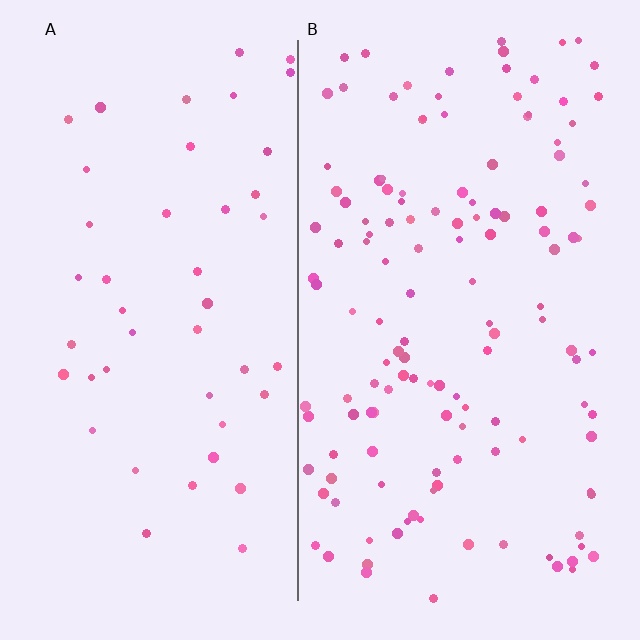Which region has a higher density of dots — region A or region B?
B (the right).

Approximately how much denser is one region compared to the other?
Approximately 3.0× — region B over region A.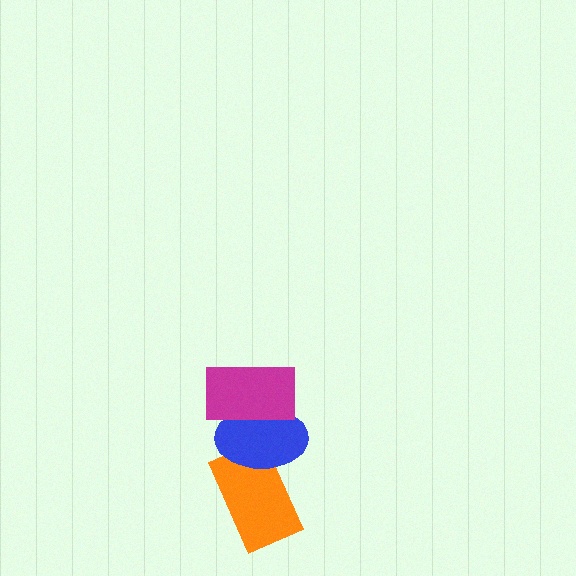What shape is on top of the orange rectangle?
The blue ellipse is on top of the orange rectangle.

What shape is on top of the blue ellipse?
The magenta rectangle is on top of the blue ellipse.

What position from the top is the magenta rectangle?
The magenta rectangle is 1st from the top.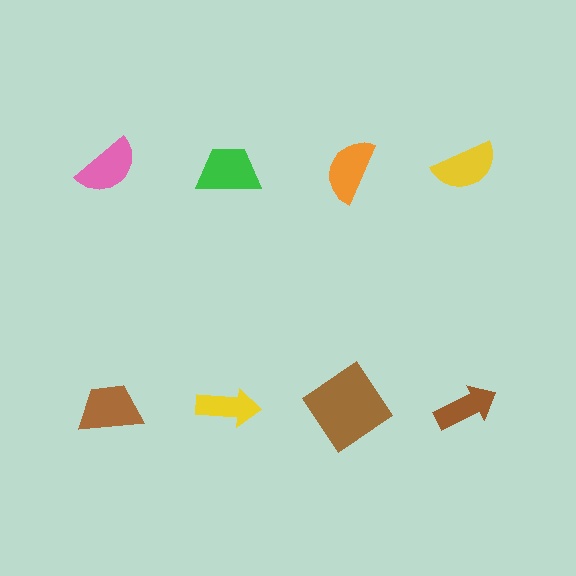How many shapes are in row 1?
4 shapes.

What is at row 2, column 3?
A brown diamond.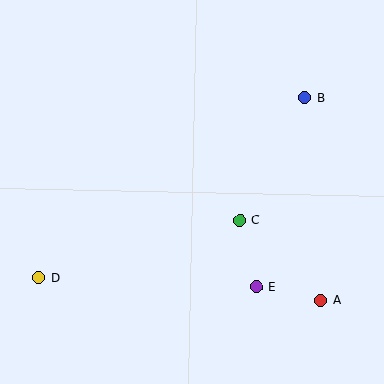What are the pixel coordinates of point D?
Point D is at (39, 278).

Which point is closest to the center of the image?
Point C at (240, 220) is closest to the center.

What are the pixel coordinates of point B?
Point B is at (305, 98).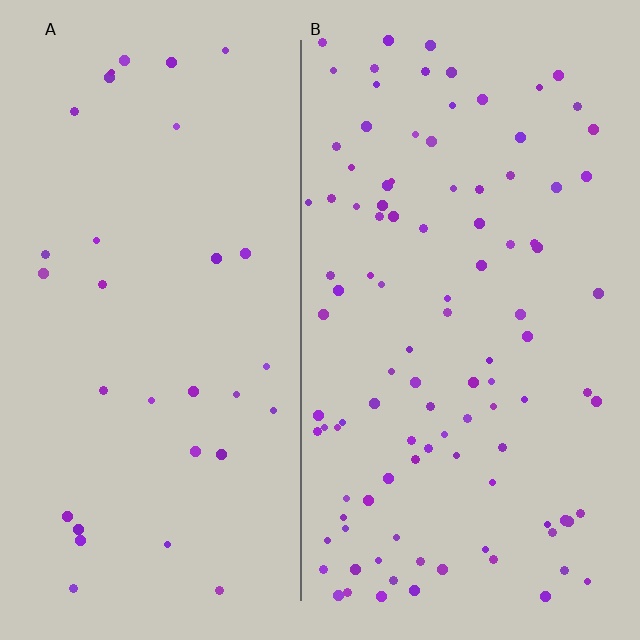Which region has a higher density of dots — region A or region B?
B (the right).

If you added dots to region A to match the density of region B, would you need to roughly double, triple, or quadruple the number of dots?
Approximately triple.